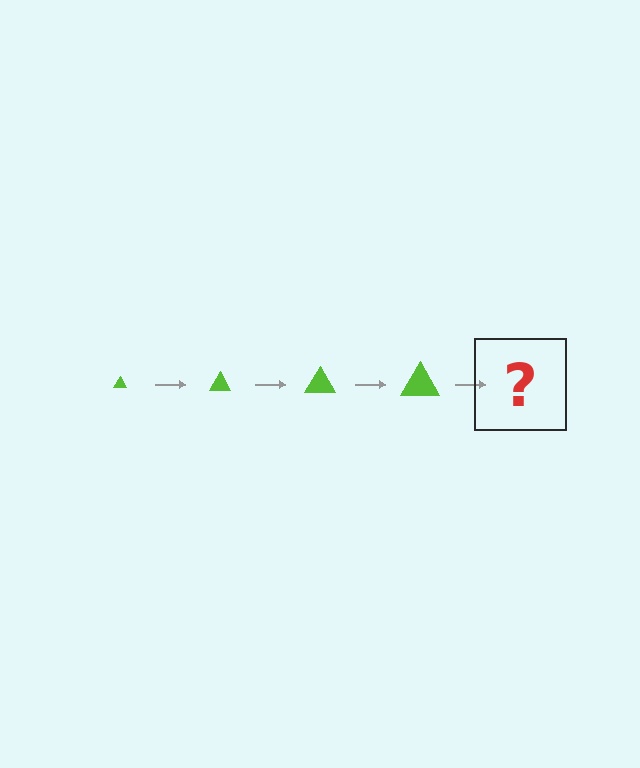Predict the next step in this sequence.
The next step is a lime triangle, larger than the previous one.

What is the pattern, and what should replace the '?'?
The pattern is that the triangle gets progressively larger each step. The '?' should be a lime triangle, larger than the previous one.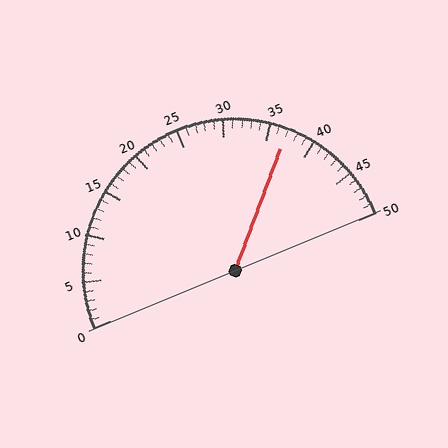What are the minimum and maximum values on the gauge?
The gauge ranges from 0 to 50.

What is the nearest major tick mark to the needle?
The nearest major tick mark is 35.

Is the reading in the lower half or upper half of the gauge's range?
The reading is in the upper half of the range (0 to 50).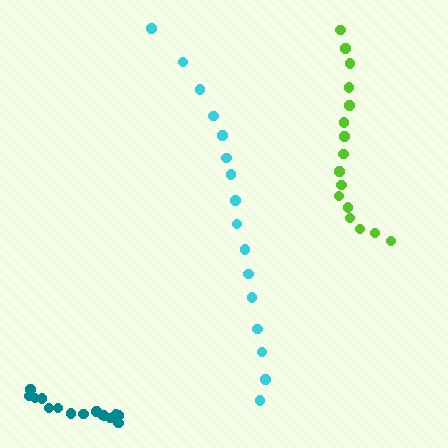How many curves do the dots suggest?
There are 3 distinct paths.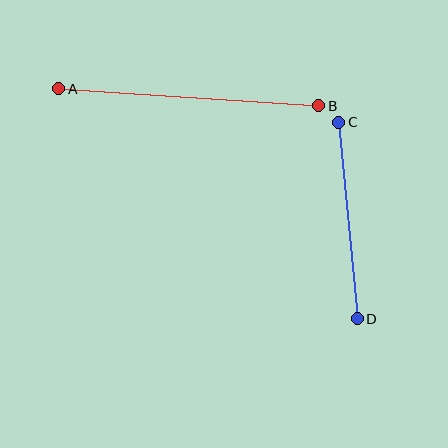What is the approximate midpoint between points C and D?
The midpoint is at approximately (348, 221) pixels.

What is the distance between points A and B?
The distance is approximately 261 pixels.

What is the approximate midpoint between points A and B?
The midpoint is at approximately (189, 97) pixels.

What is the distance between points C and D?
The distance is approximately 197 pixels.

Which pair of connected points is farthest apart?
Points A and B are farthest apart.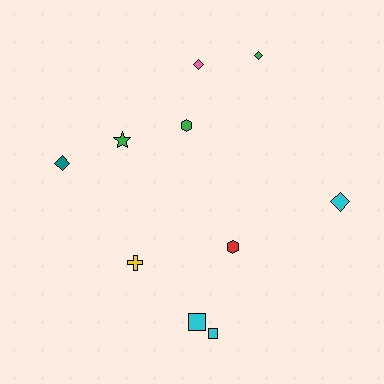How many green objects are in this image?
There are 3 green objects.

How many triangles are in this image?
There are no triangles.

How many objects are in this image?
There are 10 objects.